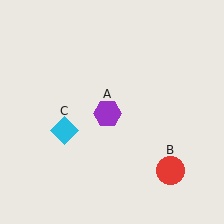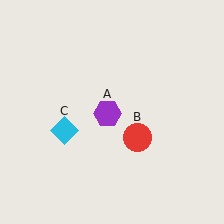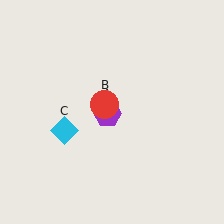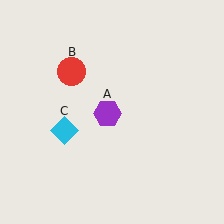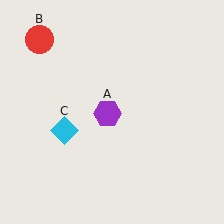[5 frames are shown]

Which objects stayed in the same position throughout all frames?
Purple hexagon (object A) and cyan diamond (object C) remained stationary.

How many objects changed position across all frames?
1 object changed position: red circle (object B).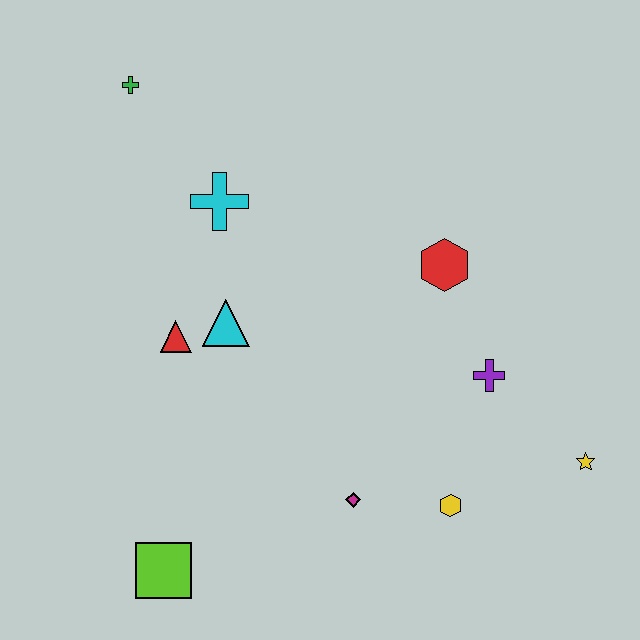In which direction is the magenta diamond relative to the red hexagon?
The magenta diamond is below the red hexagon.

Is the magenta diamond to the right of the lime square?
Yes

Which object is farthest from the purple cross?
The green cross is farthest from the purple cross.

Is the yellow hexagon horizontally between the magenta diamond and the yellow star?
Yes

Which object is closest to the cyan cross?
The cyan triangle is closest to the cyan cross.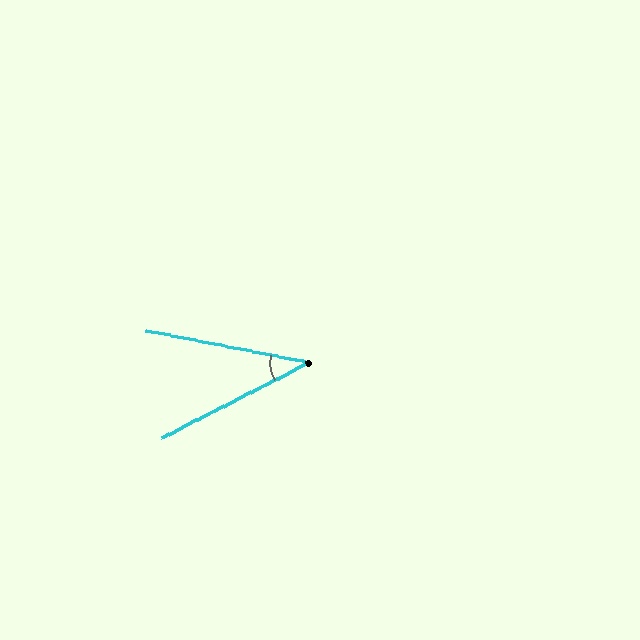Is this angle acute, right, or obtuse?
It is acute.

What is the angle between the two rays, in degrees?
Approximately 38 degrees.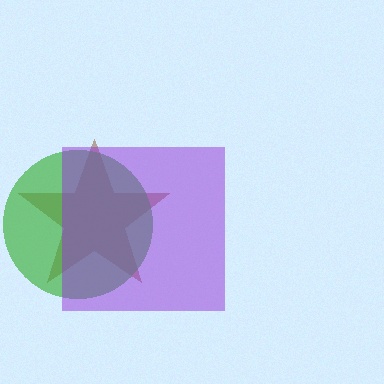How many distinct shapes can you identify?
There are 3 distinct shapes: a brown star, a green circle, a purple square.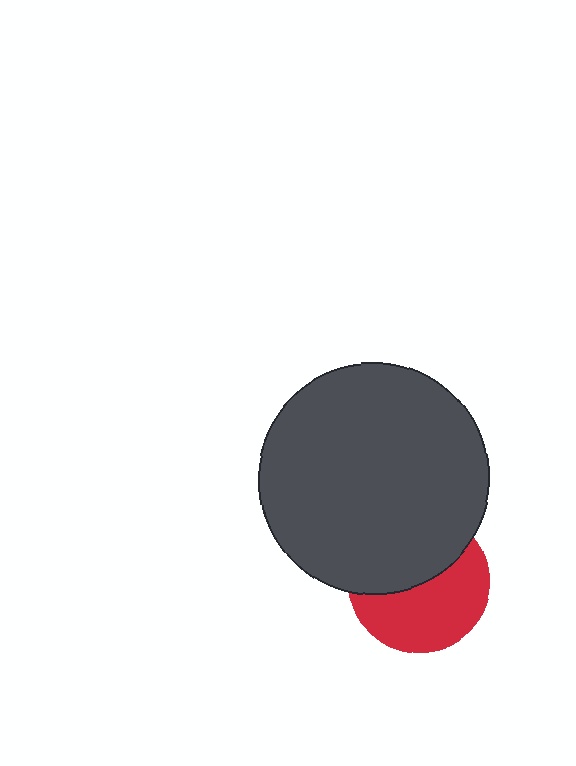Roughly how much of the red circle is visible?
About half of it is visible (roughly 54%).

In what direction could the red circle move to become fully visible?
The red circle could move down. That would shift it out from behind the dark gray circle entirely.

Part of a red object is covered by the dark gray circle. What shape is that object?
It is a circle.